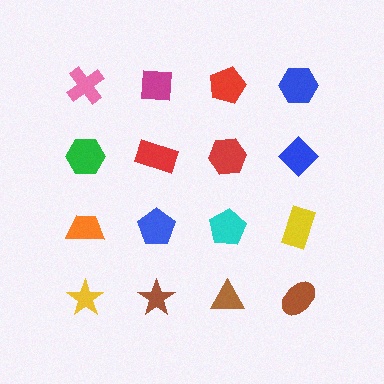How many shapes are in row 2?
4 shapes.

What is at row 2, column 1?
A green hexagon.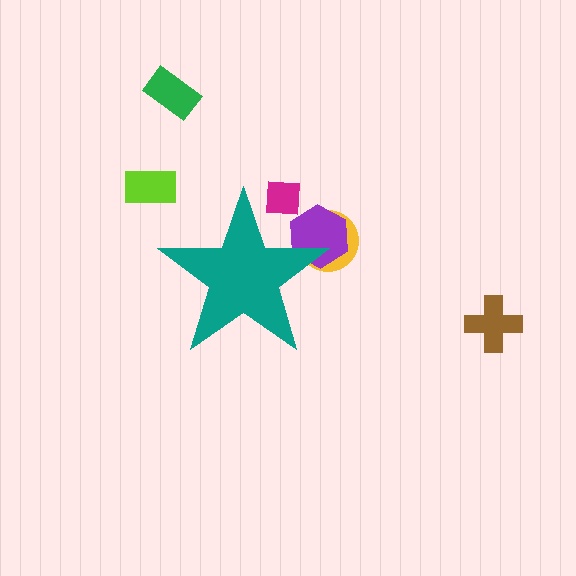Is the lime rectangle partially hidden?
No, the lime rectangle is fully visible.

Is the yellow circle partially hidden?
Yes, the yellow circle is partially hidden behind the teal star.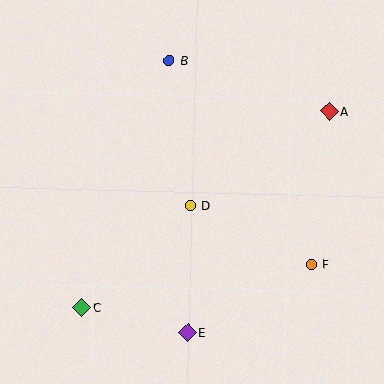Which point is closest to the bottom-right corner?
Point F is closest to the bottom-right corner.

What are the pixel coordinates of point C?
Point C is at (81, 308).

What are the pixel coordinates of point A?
Point A is at (329, 111).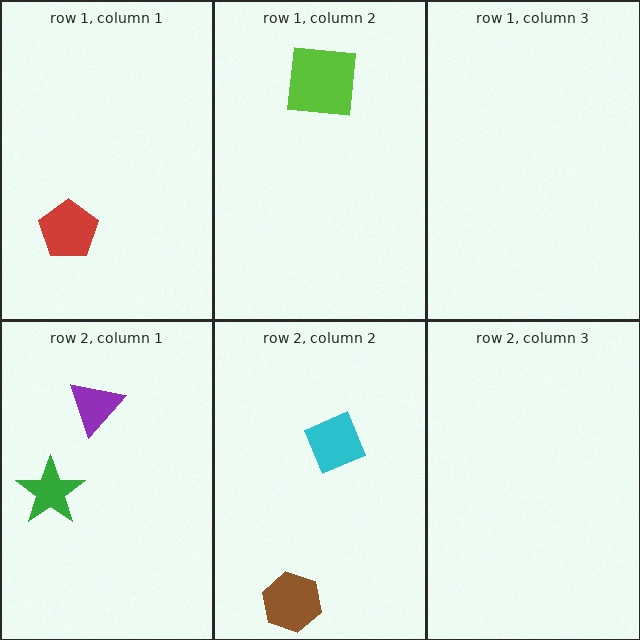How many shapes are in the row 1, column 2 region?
1.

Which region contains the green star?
The row 2, column 1 region.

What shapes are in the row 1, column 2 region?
The lime square.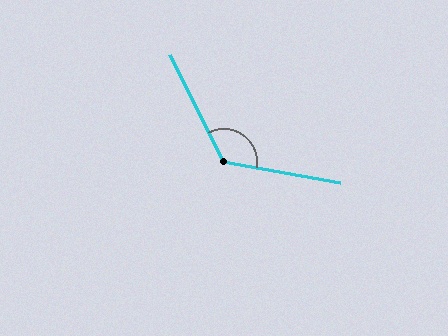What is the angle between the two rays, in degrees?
Approximately 127 degrees.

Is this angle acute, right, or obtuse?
It is obtuse.